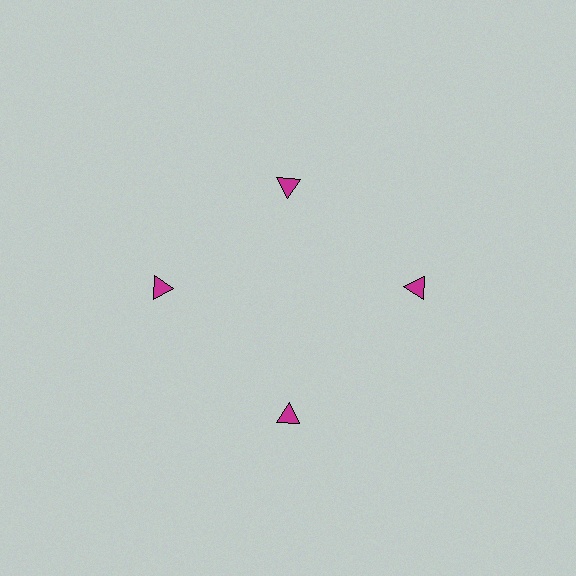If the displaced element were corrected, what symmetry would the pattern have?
It would have 4-fold rotational symmetry — the pattern would map onto itself every 90 degrees.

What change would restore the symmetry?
The symmetry would be restored by moving it outward, back onto the ring so that all 4 triangles sit at equal angles and equal distance from the center.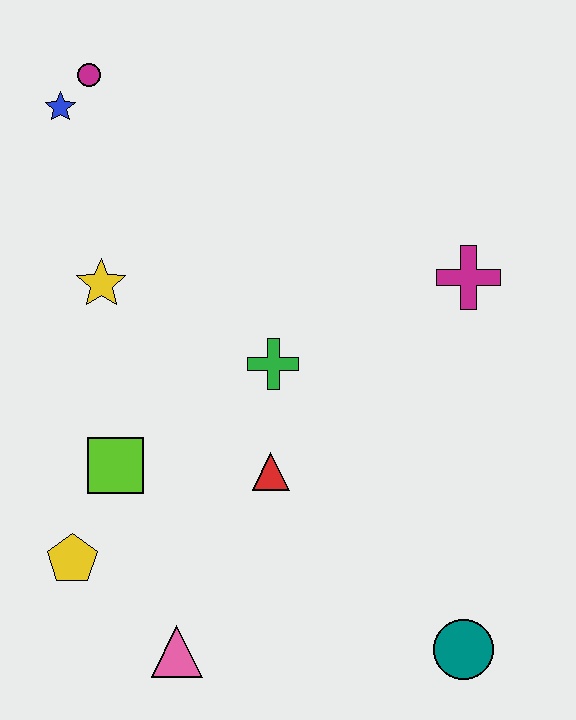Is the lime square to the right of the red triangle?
No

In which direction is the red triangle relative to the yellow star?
The red triangle is below the yellow star.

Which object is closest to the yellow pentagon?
The lime square is closest to the yellow pentagon.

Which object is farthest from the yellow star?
The teal circle is farthest from the yellow star.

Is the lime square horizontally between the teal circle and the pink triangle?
No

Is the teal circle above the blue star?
No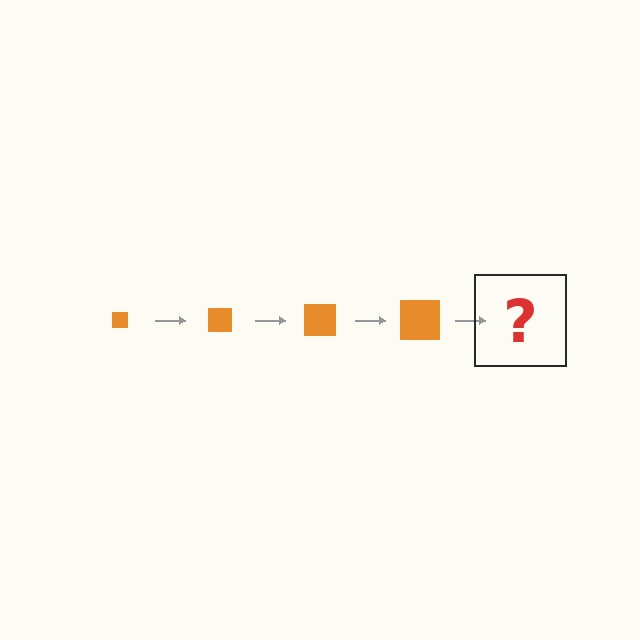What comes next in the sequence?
The next element should be an orange square, larger than the previous one.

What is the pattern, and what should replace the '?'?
The pattern is that the square gets progressively larger each step. The '?' should be an orange square, larger than the previous one.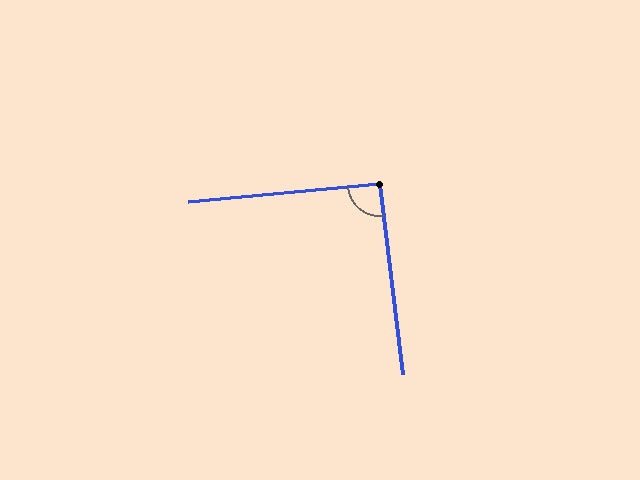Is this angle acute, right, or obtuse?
It is approximately a right angle.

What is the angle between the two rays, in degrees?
Approximately 91 degrees.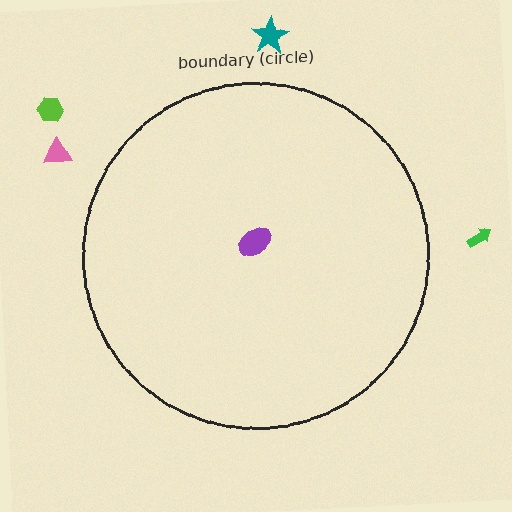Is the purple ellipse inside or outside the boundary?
Inside.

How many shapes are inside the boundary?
1 inside, 4 outside.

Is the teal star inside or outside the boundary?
Outside.